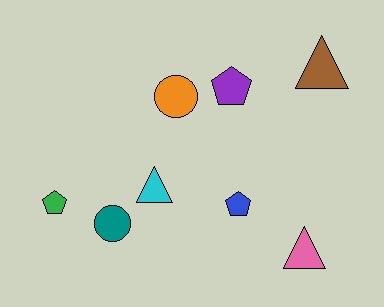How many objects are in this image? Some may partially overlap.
There are 8 objects.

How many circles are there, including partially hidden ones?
There are 2 circles.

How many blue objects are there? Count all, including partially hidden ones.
There is 1 blue object.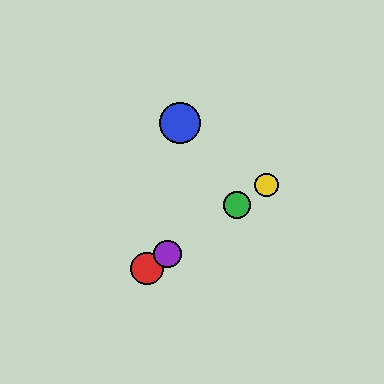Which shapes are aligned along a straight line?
The red circle, the green circle, the yellow circle, the purple circle are aligned along a straight line.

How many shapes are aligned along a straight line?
4 shapes (the red circle, the green circle, the yellow circle, the purple circle) are aligned along a straight line.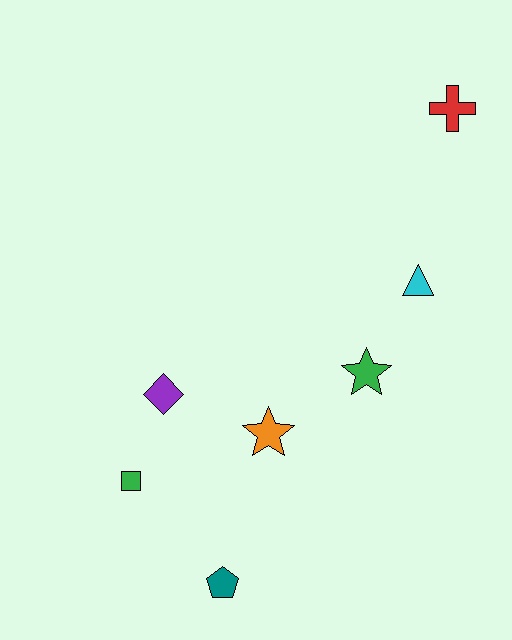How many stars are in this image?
There are 2 stars.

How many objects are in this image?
There are 7 objects.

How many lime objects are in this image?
There are no lime objects.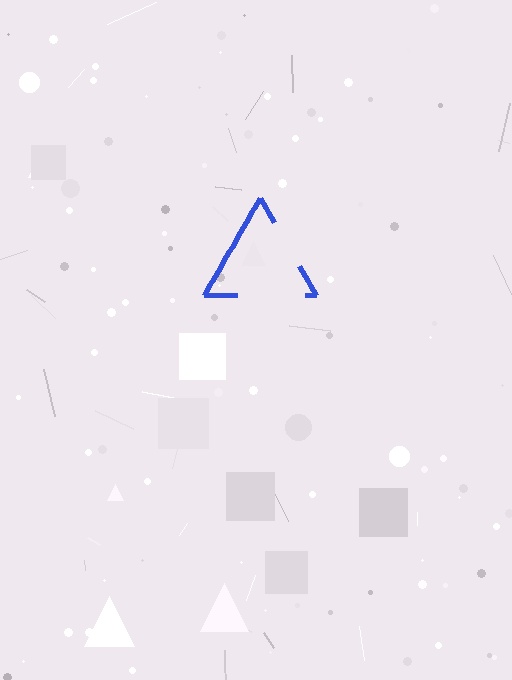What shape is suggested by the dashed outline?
The dashed outline suggests a triangle.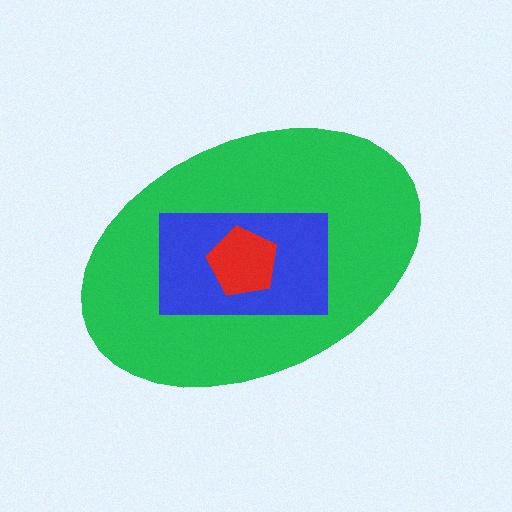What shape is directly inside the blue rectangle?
The red pentagon.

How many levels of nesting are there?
3.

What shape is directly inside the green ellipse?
The blue rectangle.